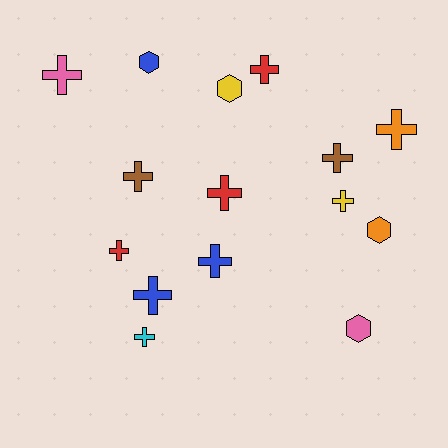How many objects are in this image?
There are 15 objects.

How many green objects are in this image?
There are no green objects.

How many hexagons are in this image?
There are 4 hexagons.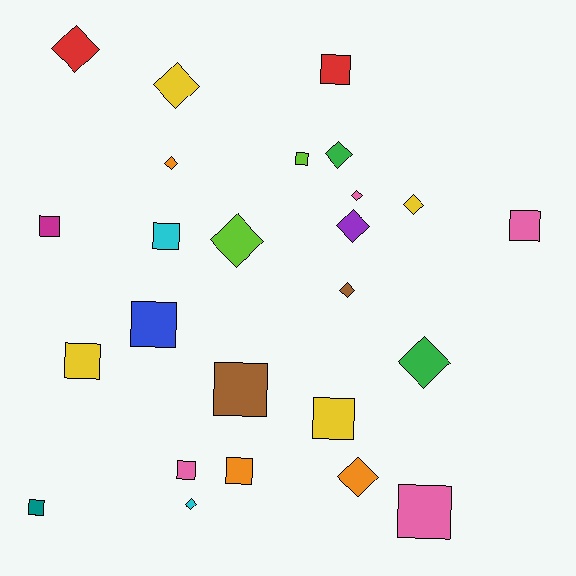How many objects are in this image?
There are 25 objects.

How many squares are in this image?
There are 13 squares.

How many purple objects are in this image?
There is 1 purple object.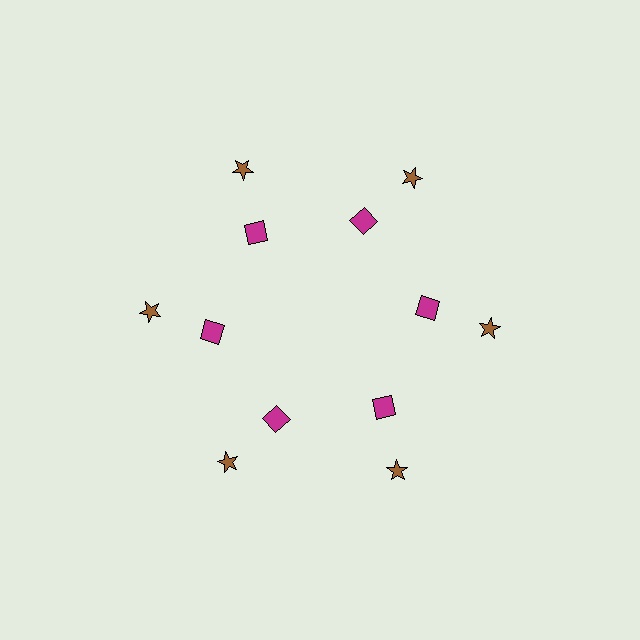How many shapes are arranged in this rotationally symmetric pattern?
There are 12 shapes, arranged in 6 groups of 2.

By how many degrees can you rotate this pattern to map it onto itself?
The pattern maps onto itself every 60 degrees of rotation.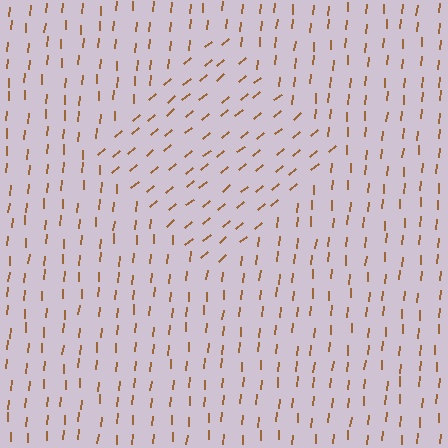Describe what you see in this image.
The image is filled with small brown line segments. A diamond region in the image has lines oriented differently from the surrounding lines, creating a visible texture boundary.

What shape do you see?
I see a diamond.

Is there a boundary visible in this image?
Yes, there is a texture boundary formed by a change in line orientation.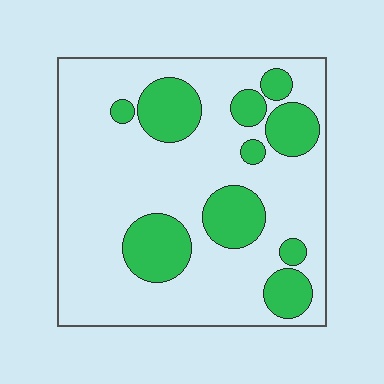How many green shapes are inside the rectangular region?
10.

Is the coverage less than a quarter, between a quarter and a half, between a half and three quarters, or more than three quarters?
Between a quarter and a half.